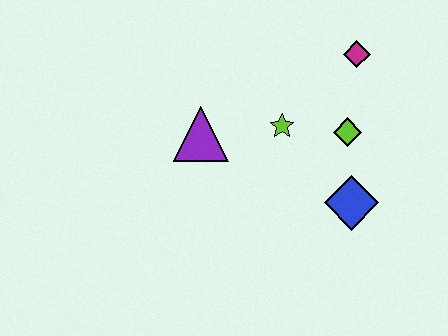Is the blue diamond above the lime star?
No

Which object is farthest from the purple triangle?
The magenta diamond is farthest from the purple triangle.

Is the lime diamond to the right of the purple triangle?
Yes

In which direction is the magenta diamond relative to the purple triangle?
The magenta diamond is to the right of the purple triangle.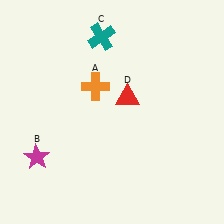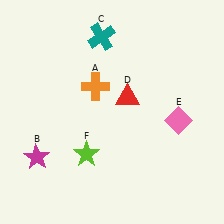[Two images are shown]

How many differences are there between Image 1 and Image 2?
There are 2 differences between the two images.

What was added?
A pink diamond (E), a lime star (F) were added in Image 2.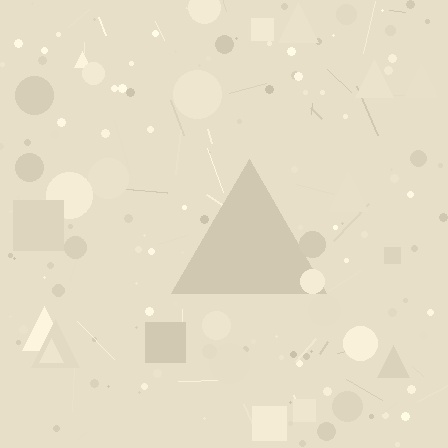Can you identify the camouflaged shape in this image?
The camouflaged shape is a triangle.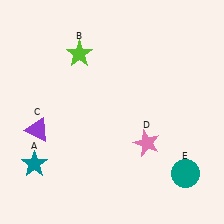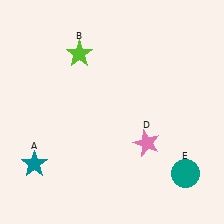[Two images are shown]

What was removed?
The purple triangle (C) was removed in Image 2.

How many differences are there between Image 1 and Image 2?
There is 1 difference between the two images.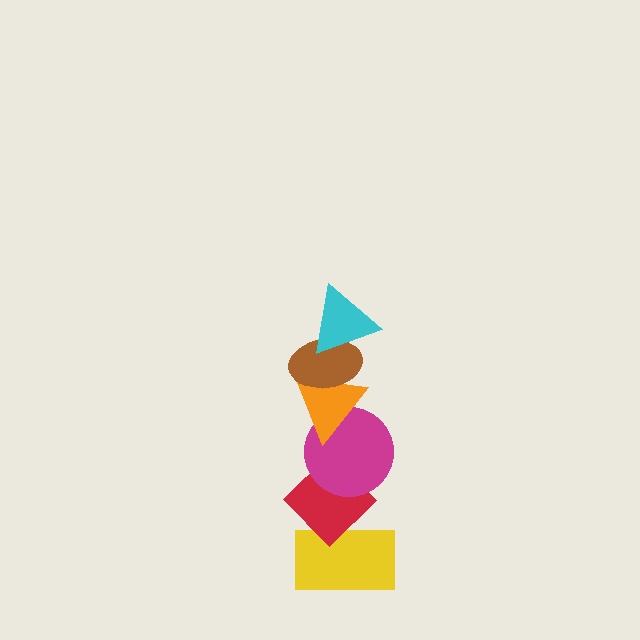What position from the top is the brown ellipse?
The brown ellipse is 2nd from the top.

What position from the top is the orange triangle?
The orange triangle is 3rd from the top.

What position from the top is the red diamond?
The red diamond is 5th from the top.